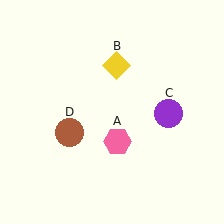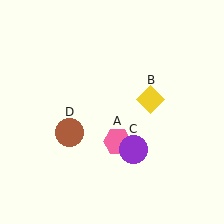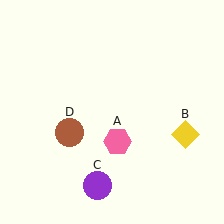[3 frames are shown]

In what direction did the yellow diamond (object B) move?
The yellow diamond (object B) moved down and to the right.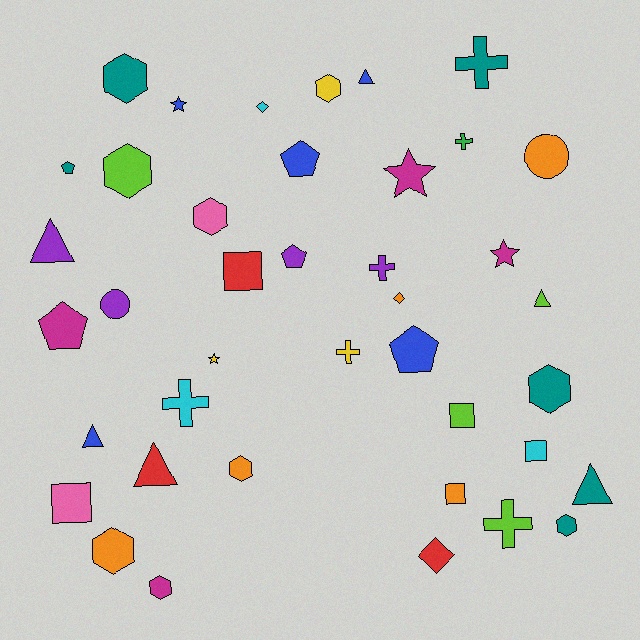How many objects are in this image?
There are 40 objects.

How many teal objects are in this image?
There are 6 teal objects.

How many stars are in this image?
There are 4 stars.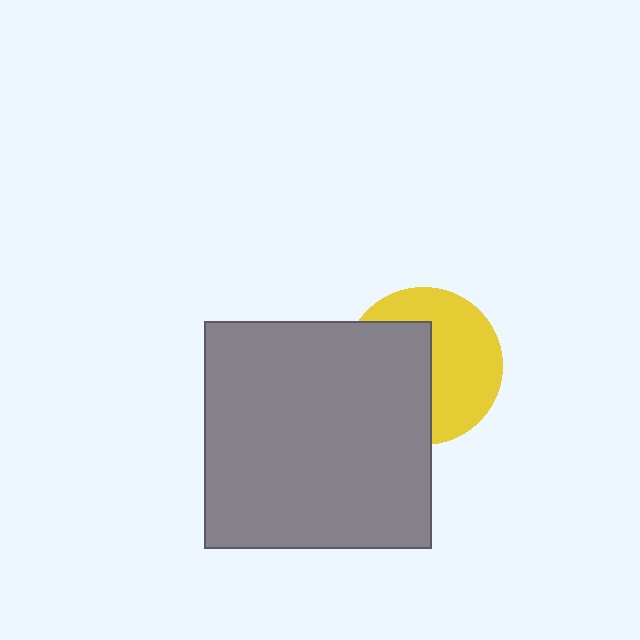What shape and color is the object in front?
The object in front is a gray square.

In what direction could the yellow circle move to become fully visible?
The yellow circle could move right. That would shift it out from behind the gray square entirely.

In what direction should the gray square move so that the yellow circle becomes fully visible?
The gray square should move left. That is the shortest direction to clear the overlap and leave the yellow circle fully visible.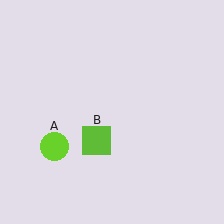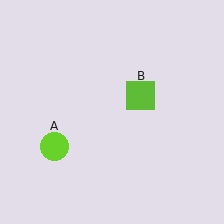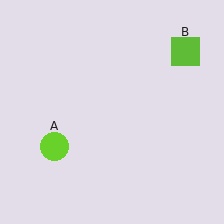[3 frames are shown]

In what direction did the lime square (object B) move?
The lime square (object B) moved up and to the right.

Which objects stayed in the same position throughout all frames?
Lime circle (object A) remained stationary.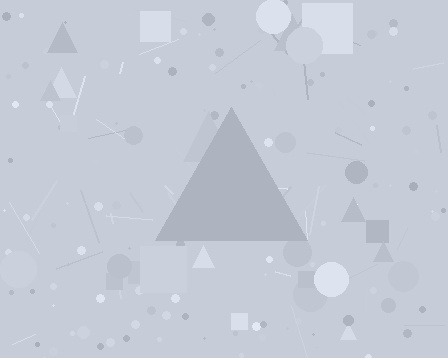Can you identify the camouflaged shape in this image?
The camouflaged shape is a triangle.